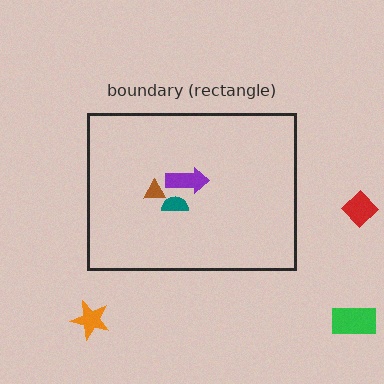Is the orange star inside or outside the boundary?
Outside.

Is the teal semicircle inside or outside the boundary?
Inside.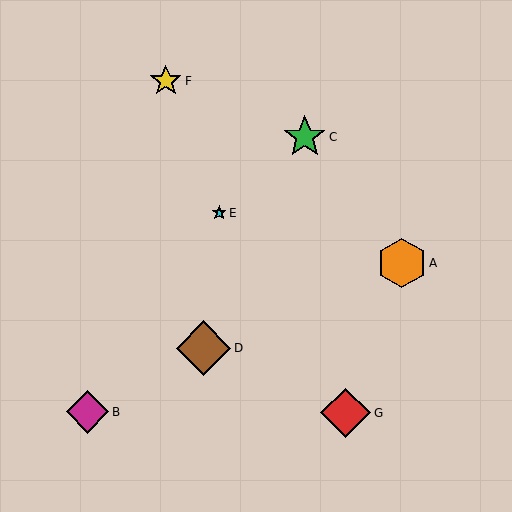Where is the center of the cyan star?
The center of the cyan star is at (219, 213).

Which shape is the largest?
The brown diamond (labeled D) is the largest.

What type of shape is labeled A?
Shape A is an orange hexagon.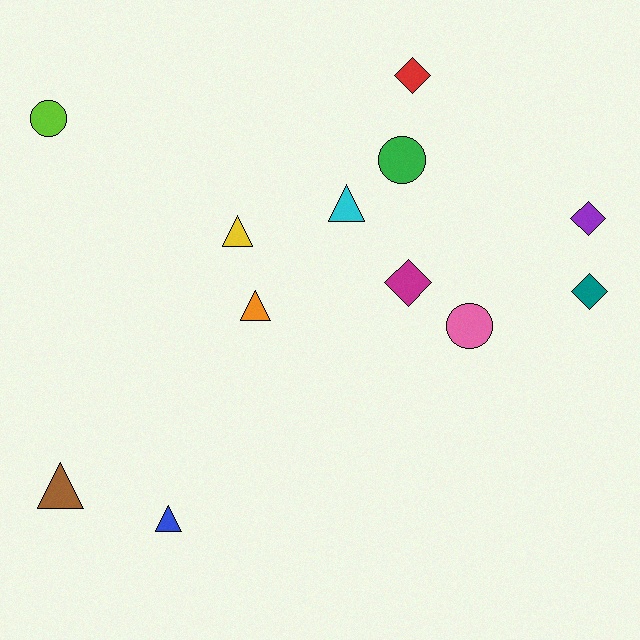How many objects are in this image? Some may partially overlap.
There are 12 objects.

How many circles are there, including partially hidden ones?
There are 3 circles.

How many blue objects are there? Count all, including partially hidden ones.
There is 1 blue object.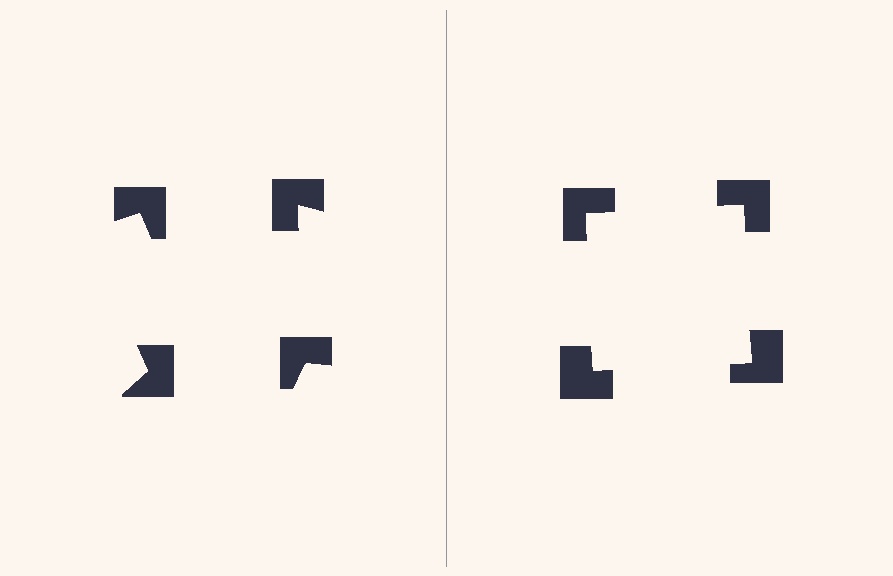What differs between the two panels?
The notched squares are positioned identically on both sides; only the wedge orientations differ. On the right they align to a square; on the left they are misaligned.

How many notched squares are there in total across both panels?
8 — 4 on each side.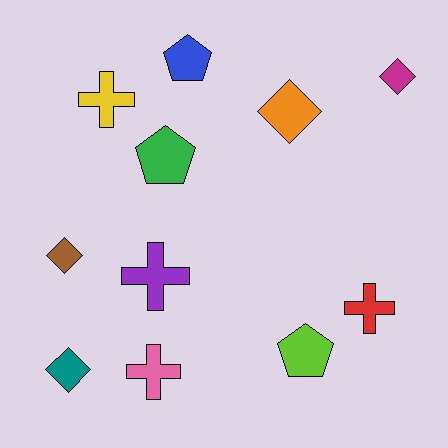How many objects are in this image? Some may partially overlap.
There are 11 objects.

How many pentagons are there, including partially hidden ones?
There are 3 pentagons.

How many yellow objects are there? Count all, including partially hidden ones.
There is 1 yellow object.